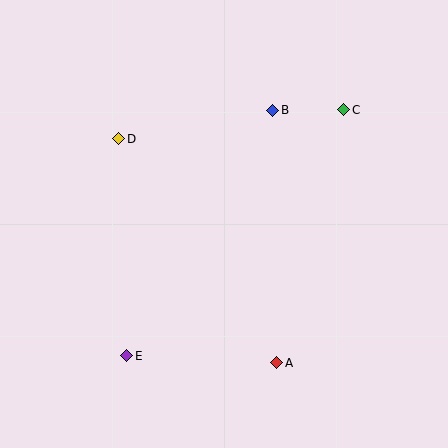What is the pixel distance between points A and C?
The distance between A and C is 262 pixels.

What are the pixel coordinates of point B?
Point B is at (273, 110).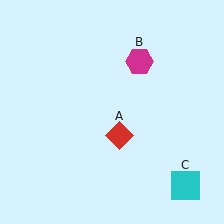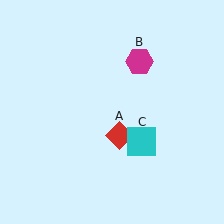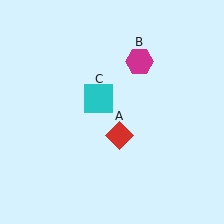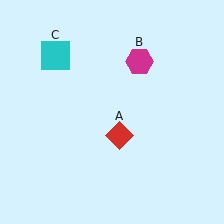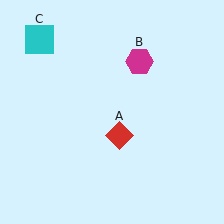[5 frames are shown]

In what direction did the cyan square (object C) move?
The cyan square (object C) moved up and to the left.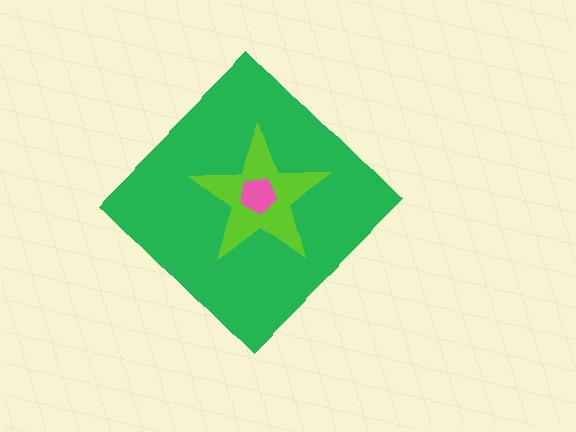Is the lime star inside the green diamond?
Yes.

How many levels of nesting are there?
3.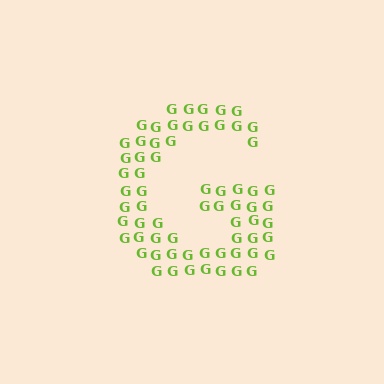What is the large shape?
The large shape is the letter G.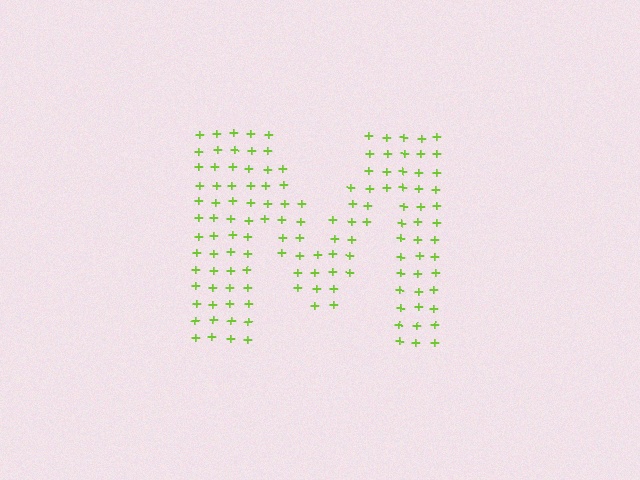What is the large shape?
The large shape is the letter M.